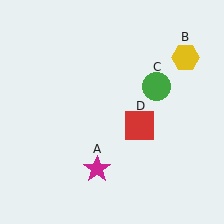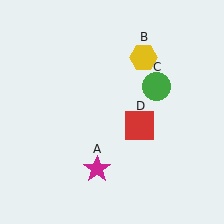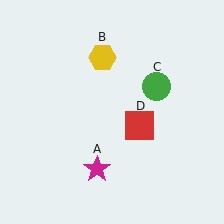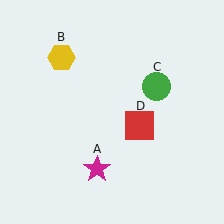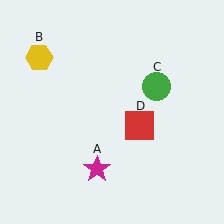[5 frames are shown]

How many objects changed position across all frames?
1 object changed position: yellow hexagon (object B).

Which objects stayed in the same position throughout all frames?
Magenta star (object A) and green circle (object C) and red square (object D) remained stationary.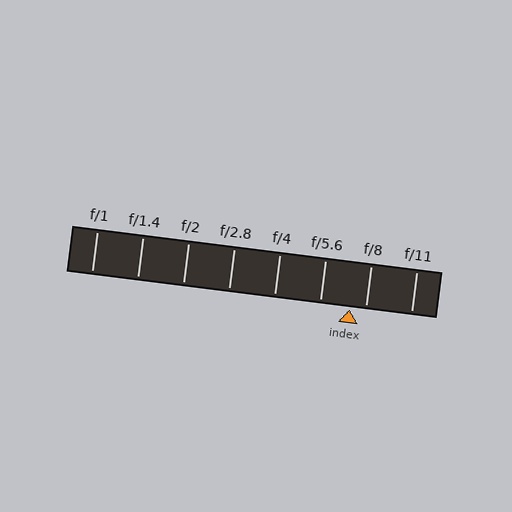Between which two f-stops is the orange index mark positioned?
The index mark is between f/5.6 and f/8.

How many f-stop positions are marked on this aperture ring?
There are 8 f-stop positions marked.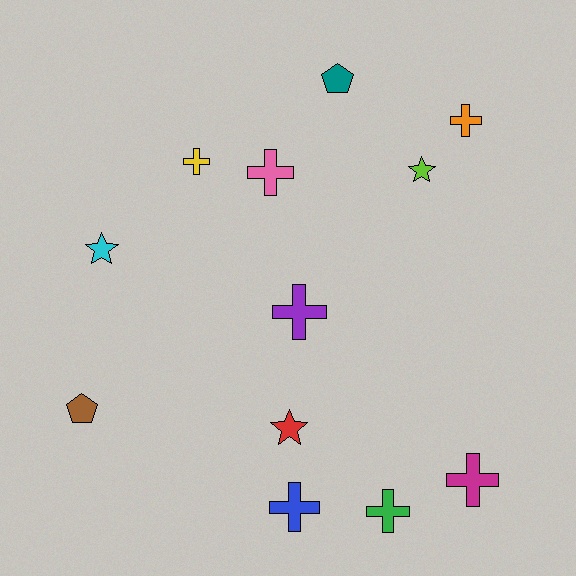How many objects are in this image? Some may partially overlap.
There are 12 objects.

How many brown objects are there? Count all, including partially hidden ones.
There is 1 brown object.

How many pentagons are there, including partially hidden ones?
There are 2 pentagons.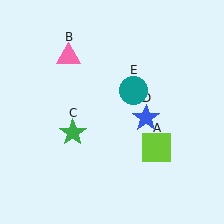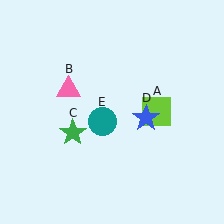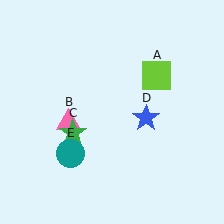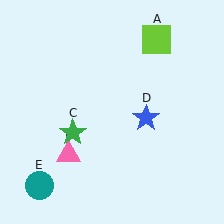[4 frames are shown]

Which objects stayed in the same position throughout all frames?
Green star (object C) and blue star (object D) remained stationary.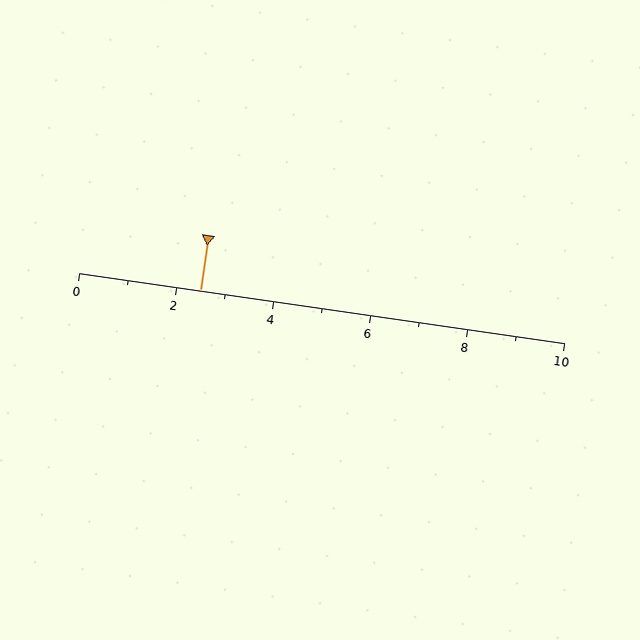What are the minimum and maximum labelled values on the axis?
The axis runs from 0 to 10.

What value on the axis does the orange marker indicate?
The marker indicates approximately 2.5.